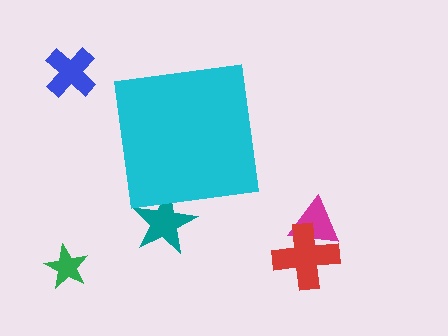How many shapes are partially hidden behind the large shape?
1 shape is partially hidden.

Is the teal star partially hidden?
Yes, the teal star is partially hidden behind the cyan square.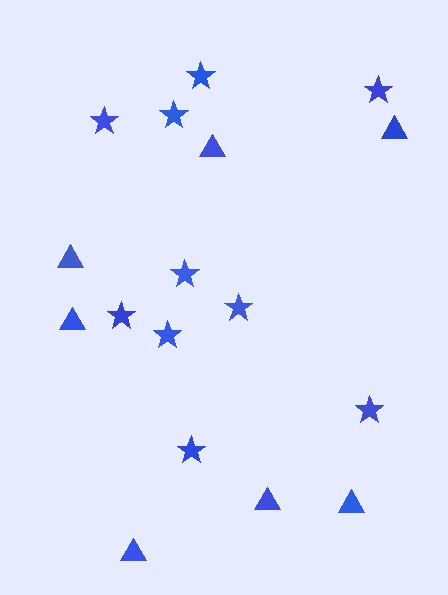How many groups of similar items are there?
There are 2 groups: one group of triangles (7) and one group of stars (10).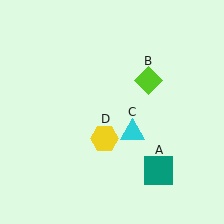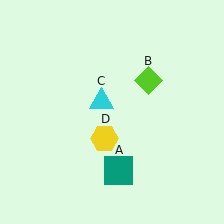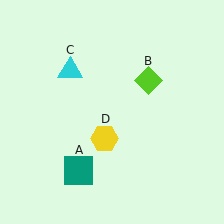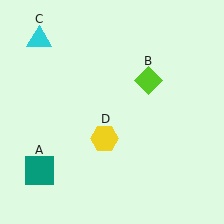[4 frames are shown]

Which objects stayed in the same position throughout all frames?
Lime diamond (object B) and yellow hexagon (object D) remained stationary.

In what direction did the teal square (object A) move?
The teal square (object A) moved left.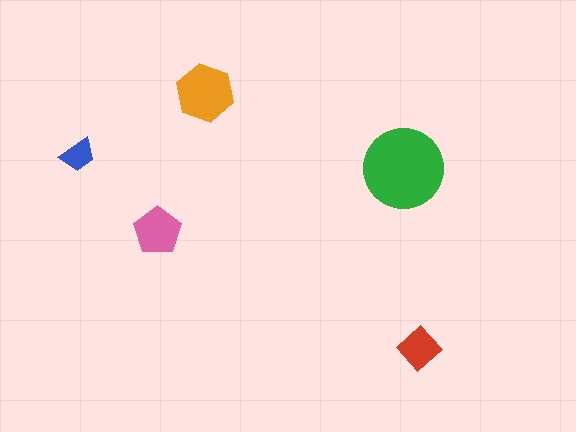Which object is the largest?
The green circle.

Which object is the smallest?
The blue trapezoid.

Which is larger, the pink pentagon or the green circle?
The green circle.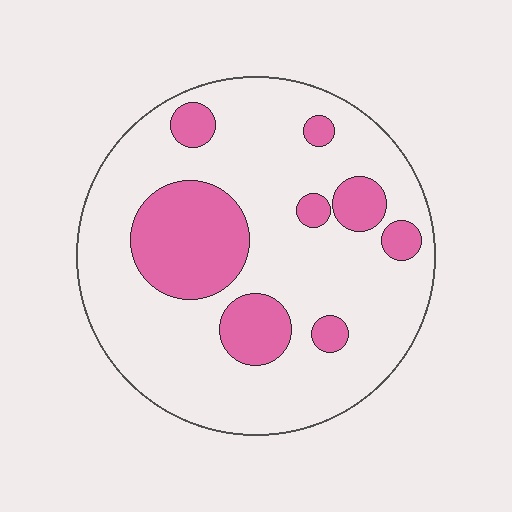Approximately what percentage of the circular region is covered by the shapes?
Approximately 25%.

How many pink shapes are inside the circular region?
8.